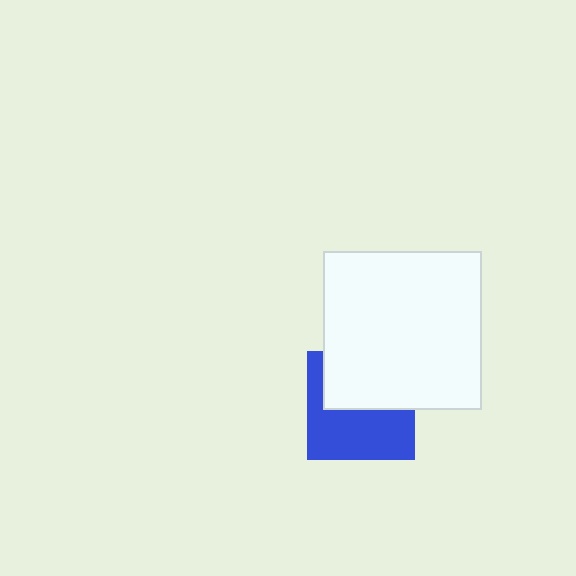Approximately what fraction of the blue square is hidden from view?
Roughly 46% of the blue square is hidden behind the white square.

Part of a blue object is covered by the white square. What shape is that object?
It is a square.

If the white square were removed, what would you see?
You would see the complete blue square.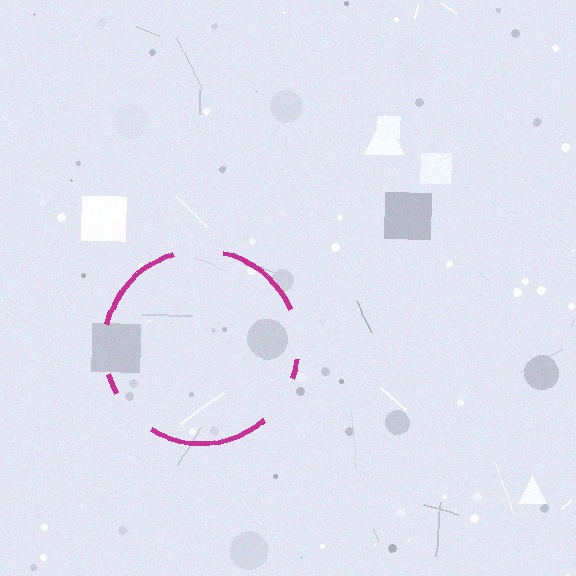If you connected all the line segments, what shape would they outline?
They would outline a circle.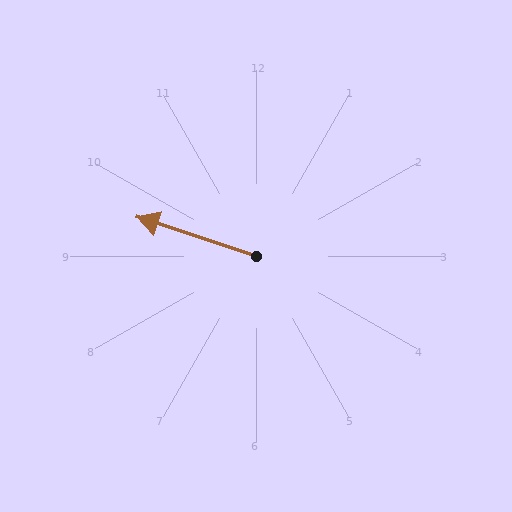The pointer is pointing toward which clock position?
Roughly 10 o'clock.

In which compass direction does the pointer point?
West.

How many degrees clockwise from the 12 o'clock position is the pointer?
Approximately 288 degrees.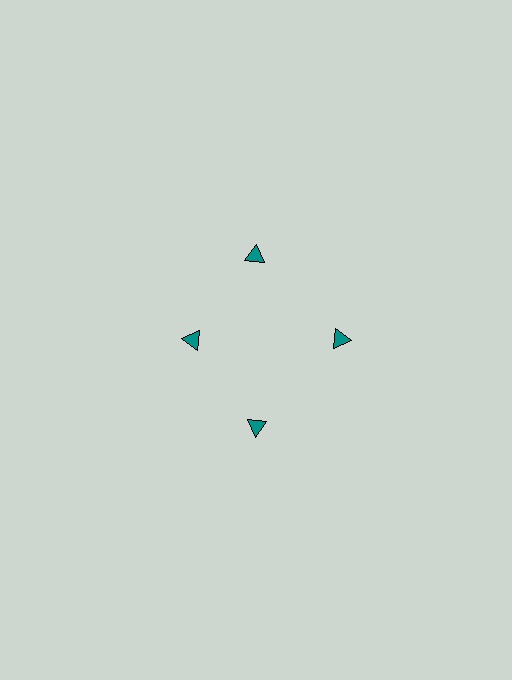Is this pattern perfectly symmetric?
No. The 4 teal triangles are arranged in a ring, but one element near the 9 o'clock position is pulled inward toward the center, breaking the 4-fold rotational symmetry.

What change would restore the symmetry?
The symmetry would be restored by moving it outward, back onto the ring so that all 4 triangles sit at equal angles and equal distance from the center.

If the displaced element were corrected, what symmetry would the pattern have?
It would have 4-fold rotational symmetry — the pattern would map onto itself every 90 degrees.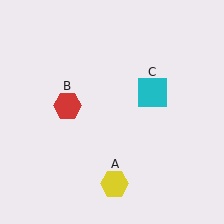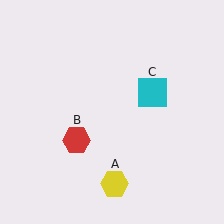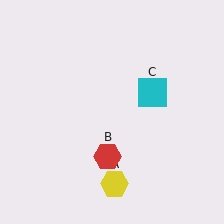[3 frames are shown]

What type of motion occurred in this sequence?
The red hexagon (object B) rotated counterclockwise around the center of the scene.